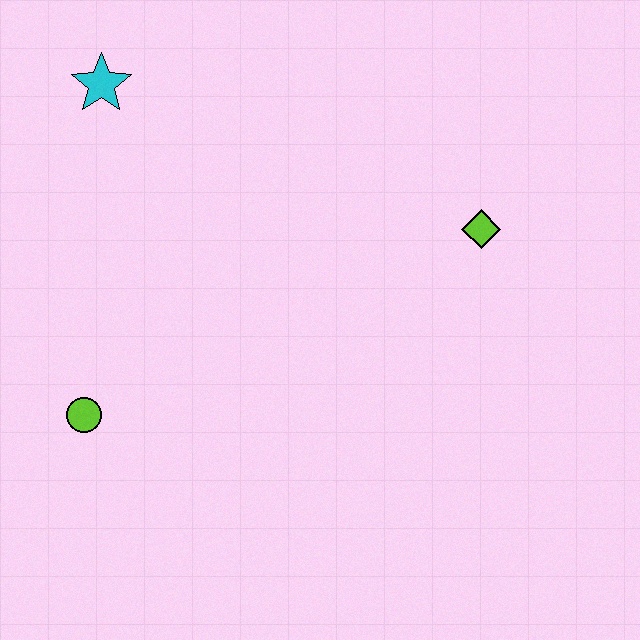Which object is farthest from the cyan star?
The lime diamond is farthest from the cyan star.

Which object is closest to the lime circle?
The cyan star is closest to the lime circle.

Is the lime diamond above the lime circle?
Yes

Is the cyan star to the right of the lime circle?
Yes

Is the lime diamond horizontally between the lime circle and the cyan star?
No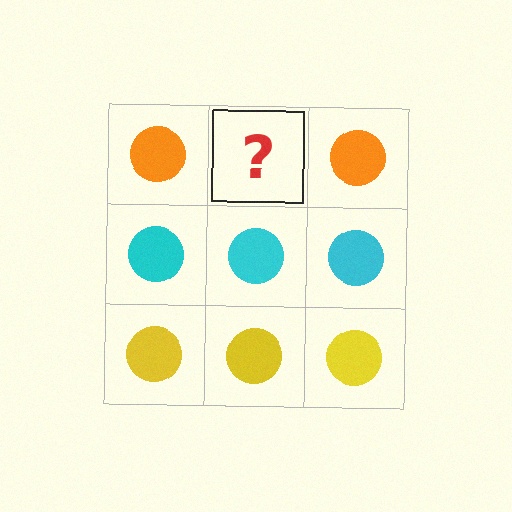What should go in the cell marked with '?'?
The missing cell should contain an orange circle.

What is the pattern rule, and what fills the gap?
The rule is that each row has a consistent color. The gap should be filled with an orange circle.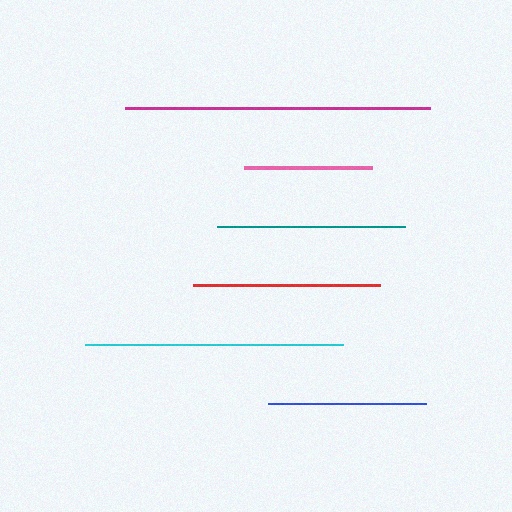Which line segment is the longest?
The magenta line is the longest at approximately 305 pixels.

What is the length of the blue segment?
The blue segment is approximately 158 pixels long.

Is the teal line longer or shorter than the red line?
The red line is longer than the teal line.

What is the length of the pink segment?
The pink segment is approximately 128 pixels long.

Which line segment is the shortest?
The pink line is the shortest at approximately 128 pixels.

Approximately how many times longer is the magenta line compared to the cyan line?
The magenta line is approximately 1.2 times the length of the cyan line.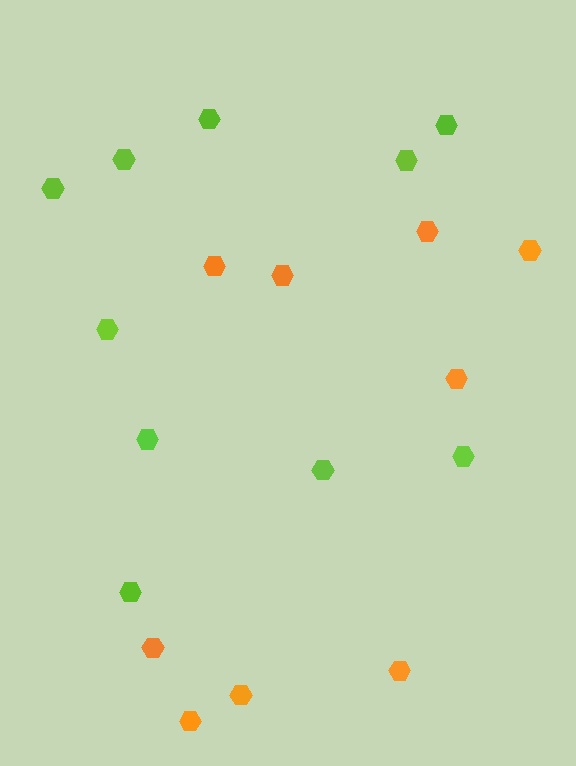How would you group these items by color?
There are 2 groups: one group of lime hexagons (10) and one group of orange hexagons (9).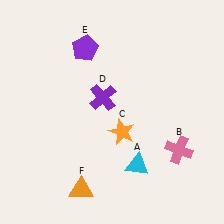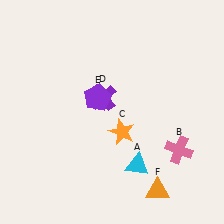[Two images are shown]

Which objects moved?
The objects that moved are: the purple pentagon (E), the orange triangle (F).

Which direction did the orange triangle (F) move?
The orange triangle (F) moved right.